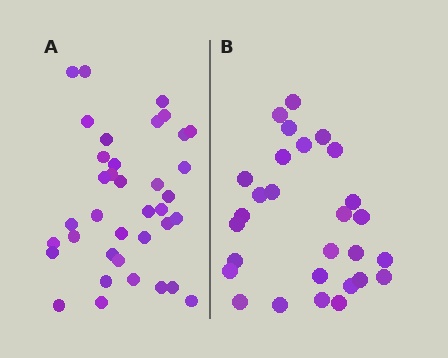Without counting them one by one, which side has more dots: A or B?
Region A (the left region) has more dots.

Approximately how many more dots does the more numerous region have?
Region A has roughly 8 or so more dots than region B.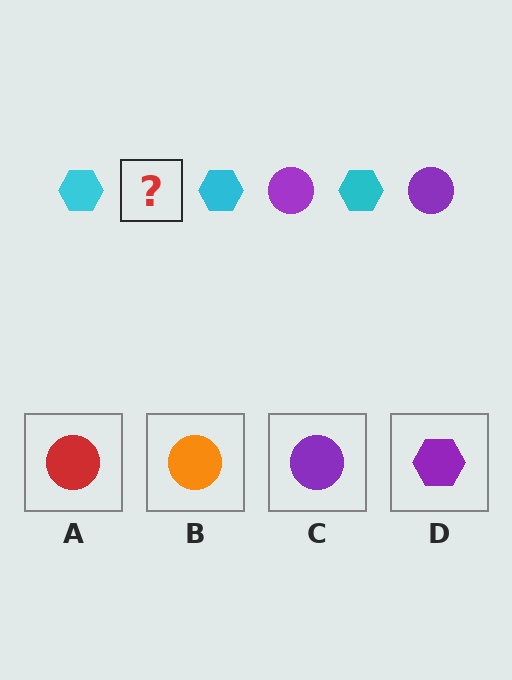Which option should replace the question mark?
Option C.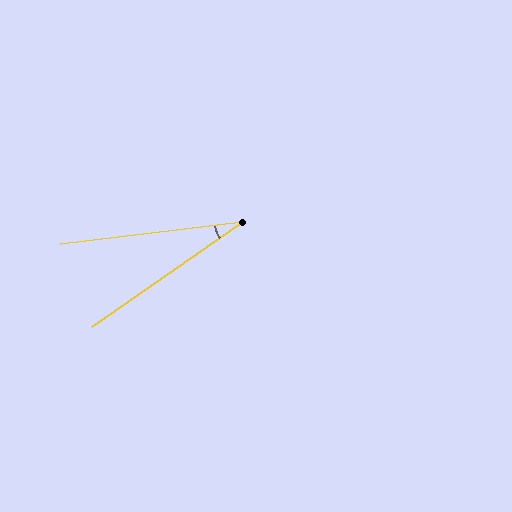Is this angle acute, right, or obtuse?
It is acute.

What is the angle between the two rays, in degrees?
Approximately 28 degrees.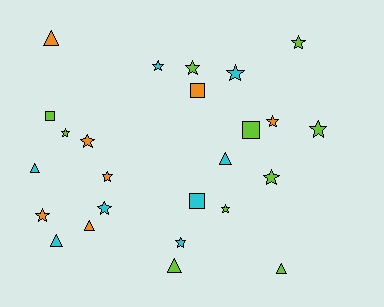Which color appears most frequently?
Lime, with 10 objects.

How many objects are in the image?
There are 25 objects.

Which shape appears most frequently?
Star, with 14 objects.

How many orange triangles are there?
There are 2 orange triangles.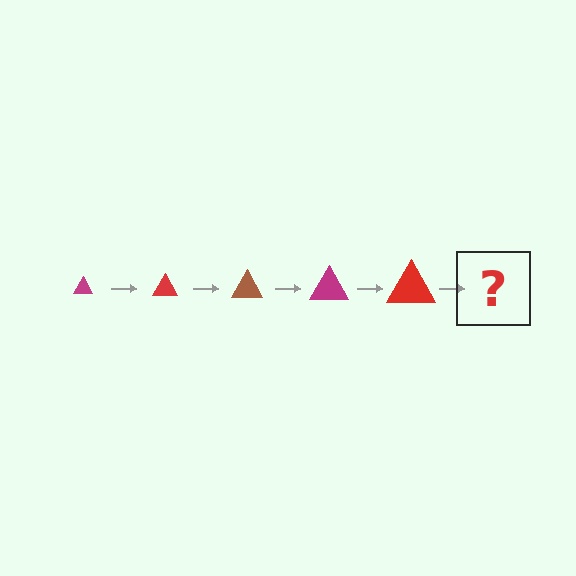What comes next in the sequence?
The next element should be a brown triangle, larger than the previous one.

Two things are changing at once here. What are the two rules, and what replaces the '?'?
The two rules are that the triangle grows larger each step and the color cycles through magenta, red, and brown. The '?' should be a brown triangle, larger than the previous one.